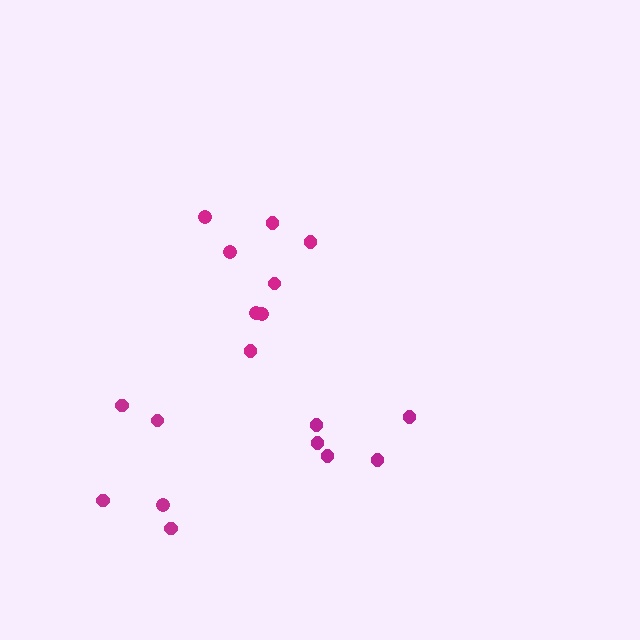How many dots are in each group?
Group 1: 8 dots, Group 2: 5 dots, Group 3: 5 dots (18 total).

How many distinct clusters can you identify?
There are 3 distinct clusters.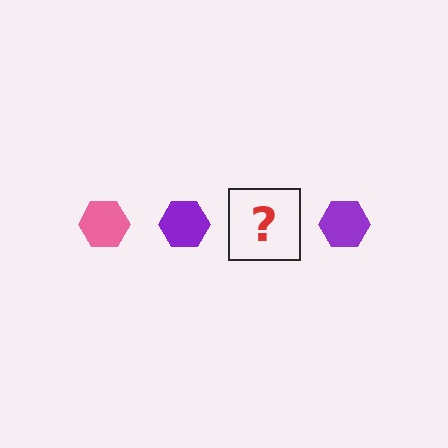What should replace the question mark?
The question mark should be replaced with a pink hexagon.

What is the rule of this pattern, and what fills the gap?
The rule is that the pattern cycles through pink, purple hexagons. The gap should be filled with a pink hexagon.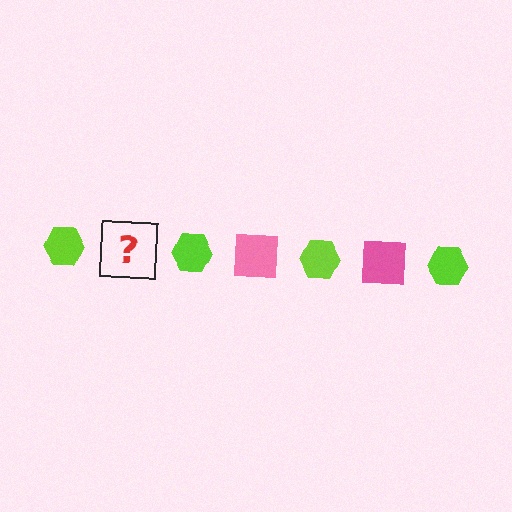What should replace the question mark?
The question mark should be replaced with a pink square.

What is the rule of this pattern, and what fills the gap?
The rule is that the pattern alternates between lime hexagon and pink square. The gap should be filled with a pink square.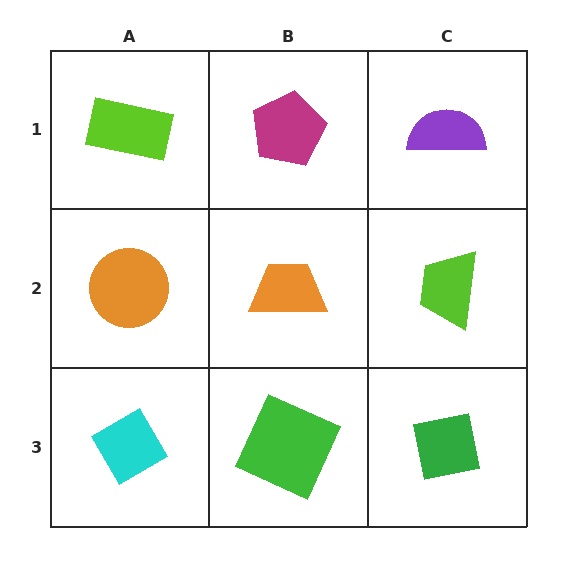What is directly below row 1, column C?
A lime trapezoid.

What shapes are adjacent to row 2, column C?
A purple semicircle (row 1, column C), a green square (row 3, column C), an orange trapezoid (row 2, column B).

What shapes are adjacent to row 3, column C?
A lime trapezoid (row 2, column C), a green square (row 3, column B).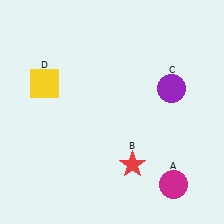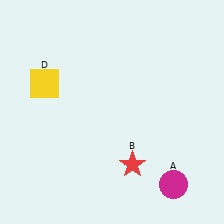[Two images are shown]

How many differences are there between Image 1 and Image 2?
There is 1 difference between the two images.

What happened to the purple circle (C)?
The purple circle (C) was removed in Image 2. It was in the top-right area of Image 1.